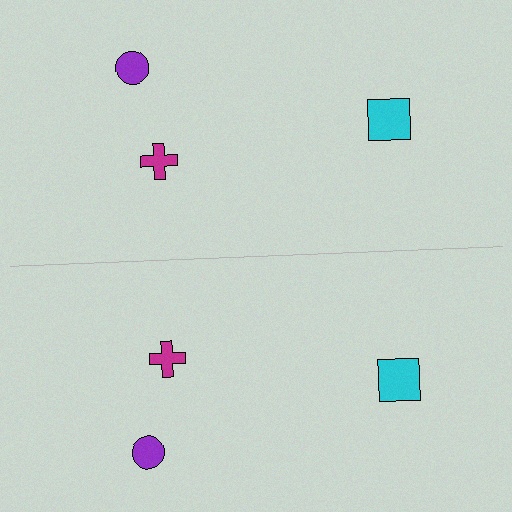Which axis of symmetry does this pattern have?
The pattern has a horizontal axis of symmetry running through the center of the image.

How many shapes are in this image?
There are 6 shapes in this image.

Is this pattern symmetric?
Yes, this pattern has bilateral (reflection) symmetry.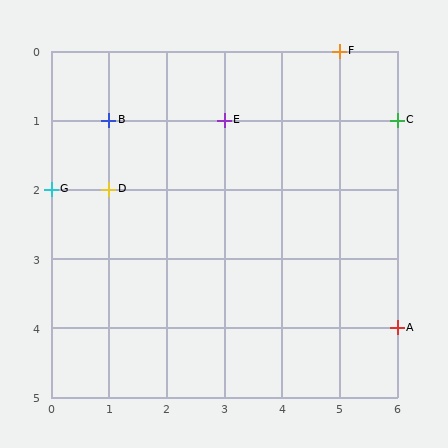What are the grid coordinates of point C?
Point C is at grid coordinates (6, 1).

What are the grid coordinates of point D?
Point D is at grid coordinates (1, 2).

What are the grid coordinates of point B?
Point B is at grid coordinates (1, 1).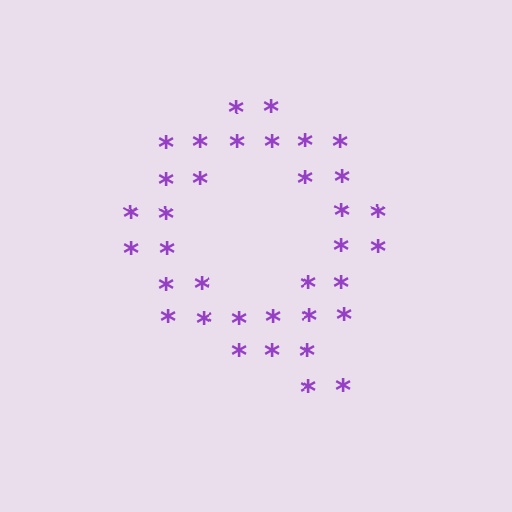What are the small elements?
The small elements are asterisks.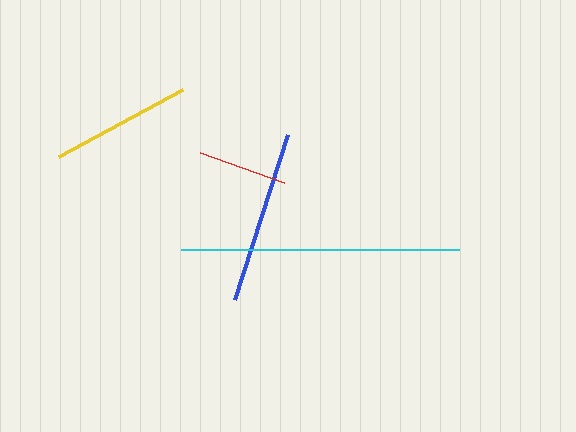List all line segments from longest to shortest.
From longest to shortest: cyan, blue, yellow, red.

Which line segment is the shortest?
The red line is the shortest at approximately 90 pixels.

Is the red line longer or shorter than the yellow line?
The yellow line is longer than the red line.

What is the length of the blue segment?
The blue segment is approximately 174 pixels long.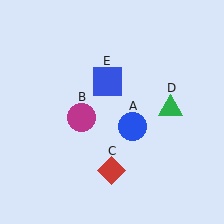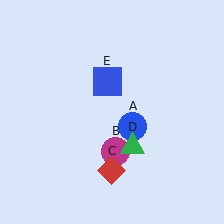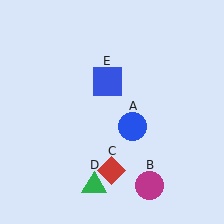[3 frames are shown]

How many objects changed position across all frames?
2 objects changed position: magenta circle (object B), green triangle (object D).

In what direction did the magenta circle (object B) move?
The magenta circle (object B) moved down and to the right.